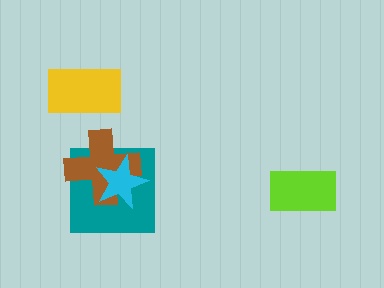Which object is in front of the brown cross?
The cyan star is in front of the brown cross.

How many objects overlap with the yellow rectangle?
0 objects overlap with the yellow rectangle.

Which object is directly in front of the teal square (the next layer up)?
The brown cross is directly in front of the teal square.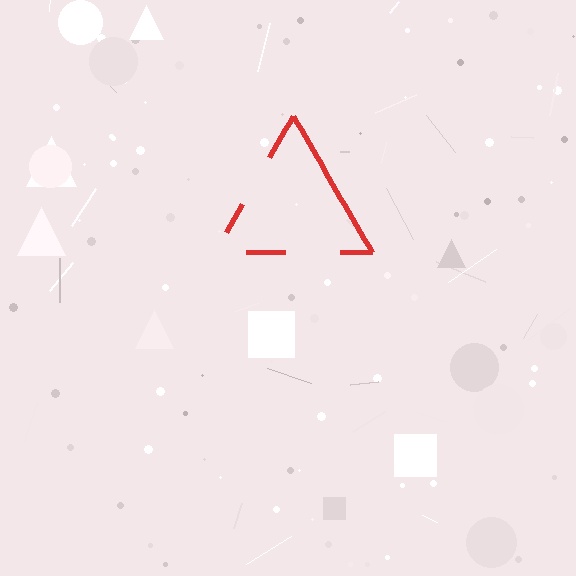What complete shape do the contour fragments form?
The contour fragments form a triangle.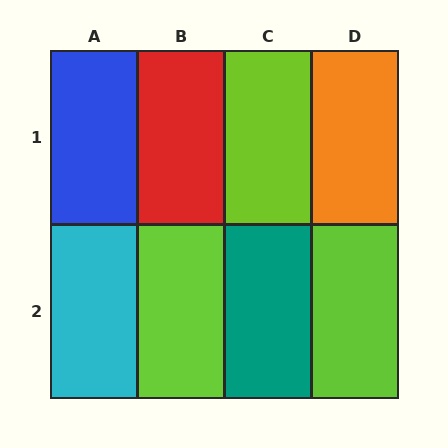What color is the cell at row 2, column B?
Lime.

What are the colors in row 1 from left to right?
Blue, red, lime, orange.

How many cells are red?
1 cell is red.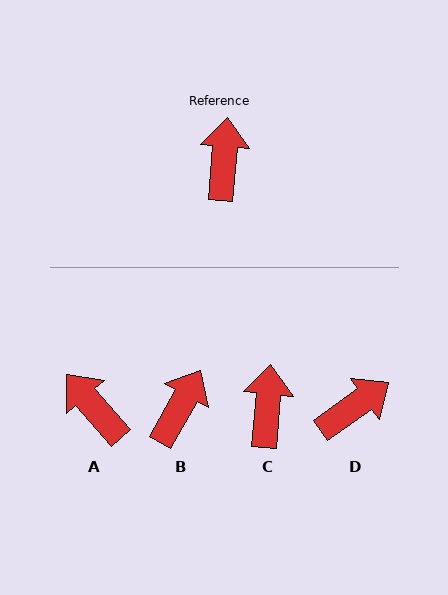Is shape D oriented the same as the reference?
No, it is off by about 50 degrees.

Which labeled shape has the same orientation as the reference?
C.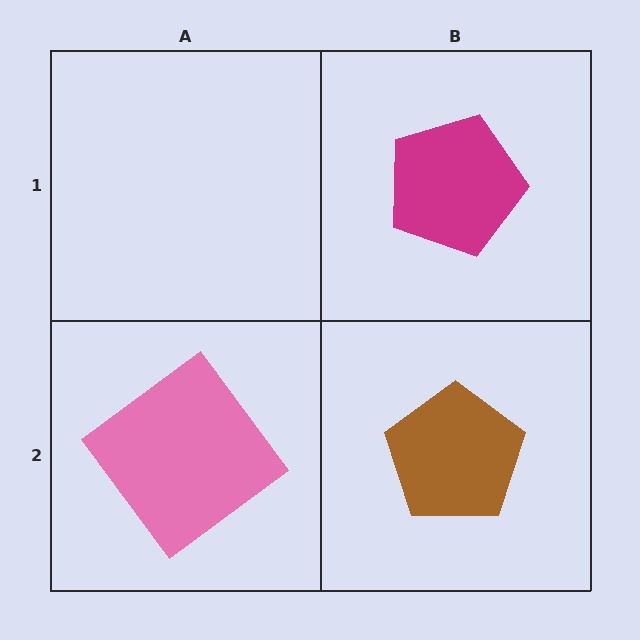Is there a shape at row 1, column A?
No, that cell is empty.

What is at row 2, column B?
A brown pentagon.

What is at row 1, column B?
A magenta pentagon.